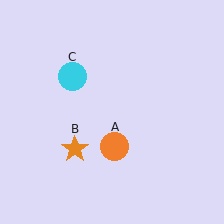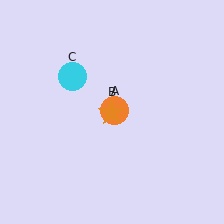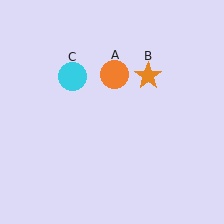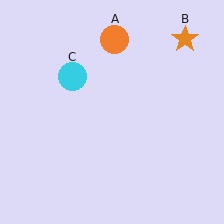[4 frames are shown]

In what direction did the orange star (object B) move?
The orange star (object B) moved up and to the right.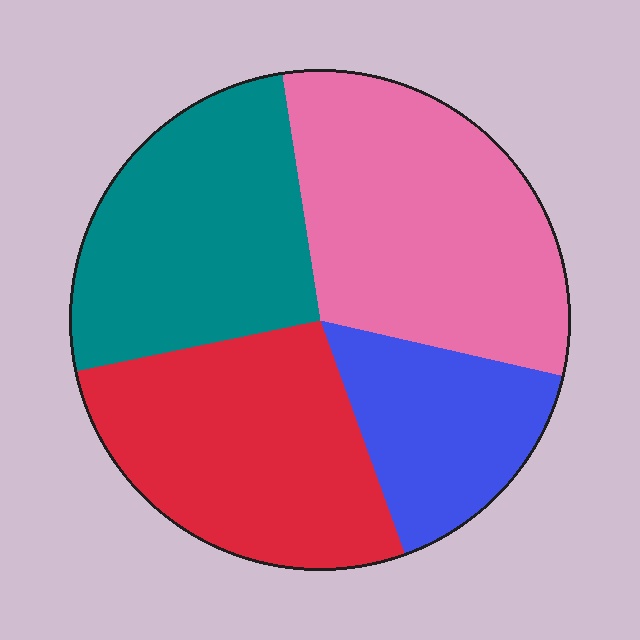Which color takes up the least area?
Blue, at roughly 15%.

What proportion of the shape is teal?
Teal covers around 25% of the shape.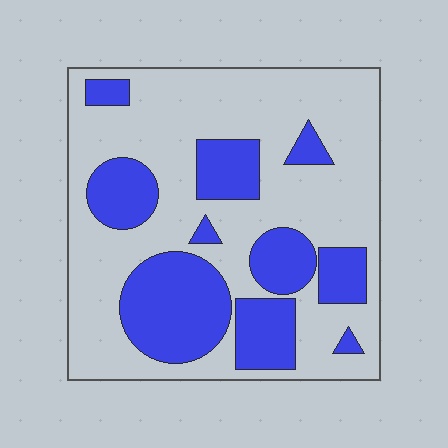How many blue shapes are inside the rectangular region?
10.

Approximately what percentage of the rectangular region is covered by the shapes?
Approximately 35%.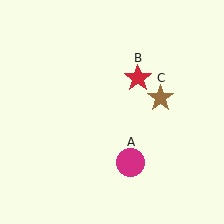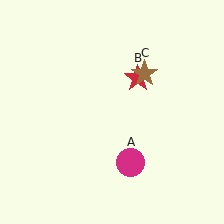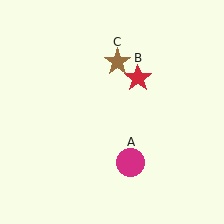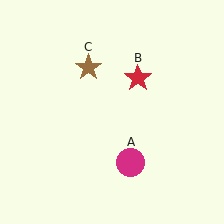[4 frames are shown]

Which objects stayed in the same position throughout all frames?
Magenta circle (object A) and red star (object B) remained stationary.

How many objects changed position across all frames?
1 object changed position: brown star (object C).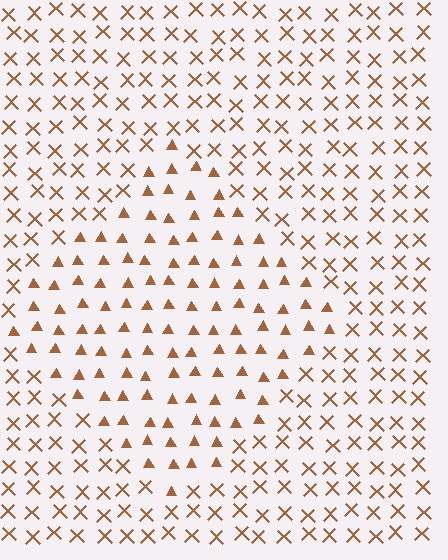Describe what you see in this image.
The image is filled with small brown elements arranged in a uniform grid. A diamond-shaped region contains triangles, while the surrounding area contains X marks. The boundary is defined purely by the change in element shape.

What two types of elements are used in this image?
The image uses triangles inside the diamond region and X marks outside it.